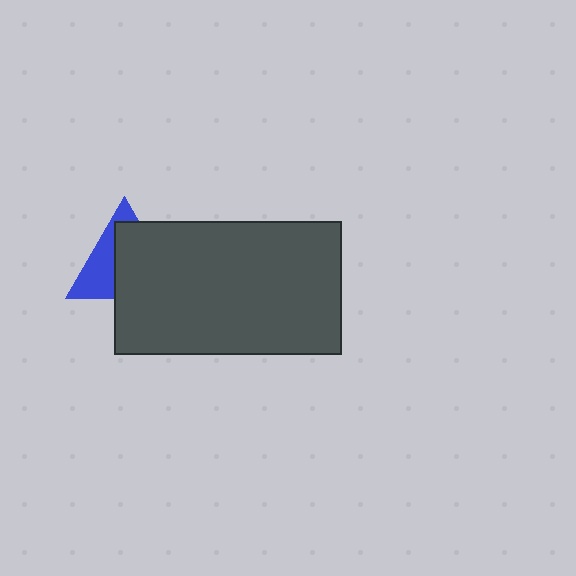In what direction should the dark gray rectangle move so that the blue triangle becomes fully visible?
The dark gray rectangle should move toward the lower-right. That is the shortest direction to clear the overlap and leave the blue triangle fully visible.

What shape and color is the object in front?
The object in front is a dark gray rectangle.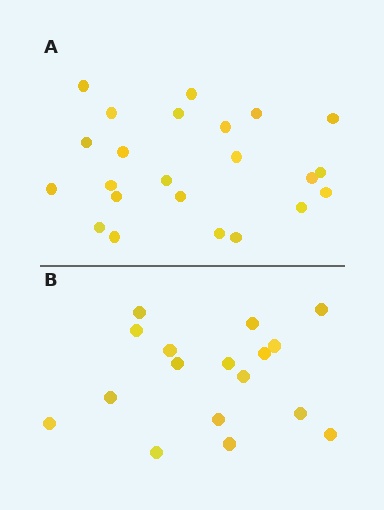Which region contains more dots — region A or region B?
Region A (the top region) has more dots.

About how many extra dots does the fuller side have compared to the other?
Region A has about 6 more dots than region B.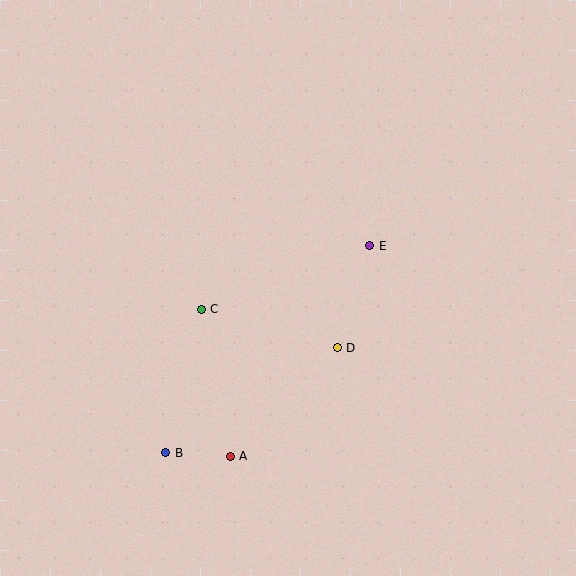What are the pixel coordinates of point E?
Point E is at (370, 246).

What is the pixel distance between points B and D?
The distance between B and D is 201 pixels.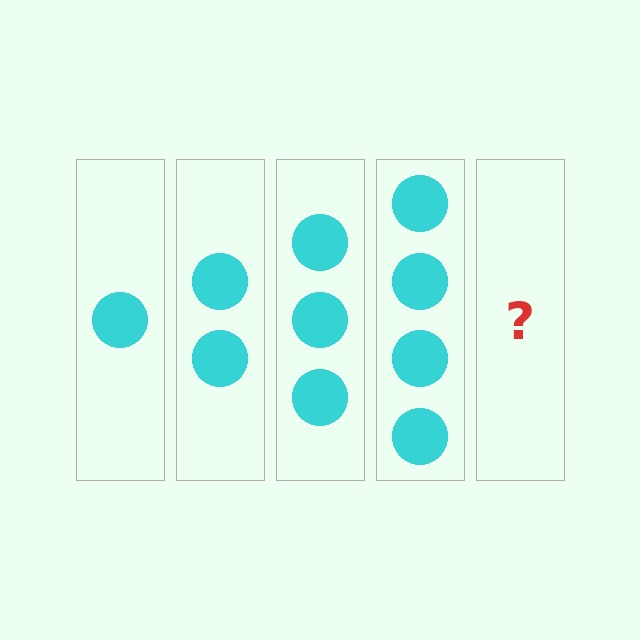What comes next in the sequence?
The next element should be 5 circles.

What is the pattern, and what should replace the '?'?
The pattern is that each step adds one more circle. The '?' should be 5 circles.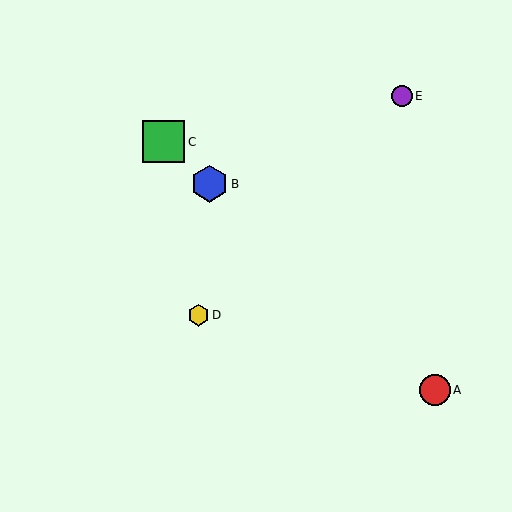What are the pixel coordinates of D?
Object D is at (198, 315).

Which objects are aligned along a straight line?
Objects A, B, C are aligned along a straight line.